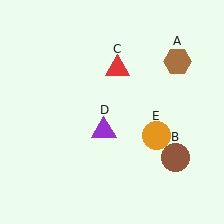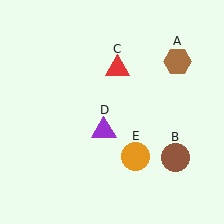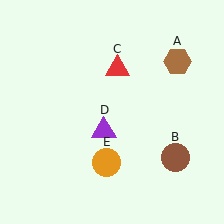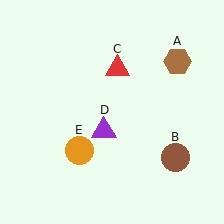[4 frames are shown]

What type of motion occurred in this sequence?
The orange circle (object E) rotated clockwise around the center of the scene.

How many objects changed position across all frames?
1 object changed position: orange circle (object E).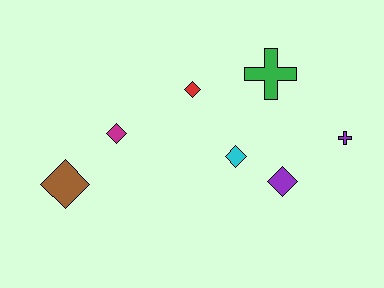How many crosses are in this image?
There are 2 crosses.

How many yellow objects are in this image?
There are no yellow objects.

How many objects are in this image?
There are 7 objects.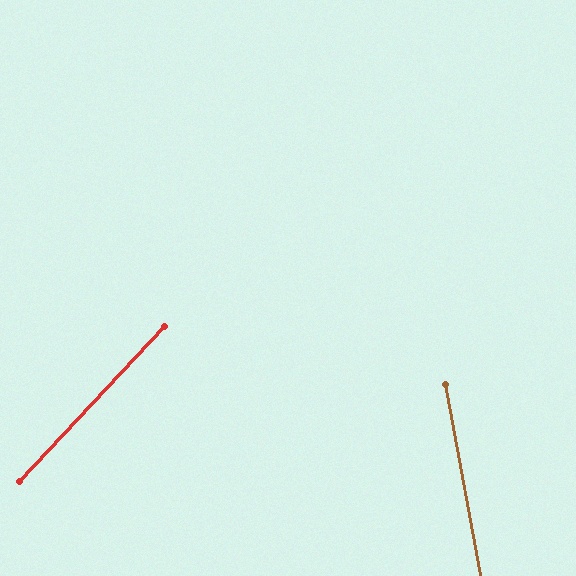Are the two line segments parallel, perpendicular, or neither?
Neither parallel nor perpendicular — they differ by about 53°.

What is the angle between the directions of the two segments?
Approximately 53 degrees.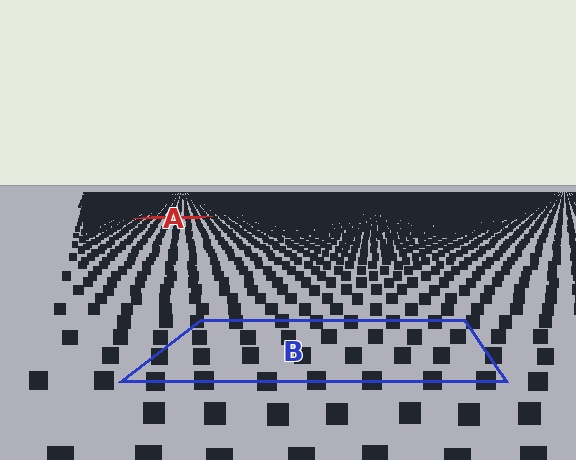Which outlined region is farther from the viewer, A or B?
Region A is farther from the viewer — the texture elements inside it appear smaller and more densely packed.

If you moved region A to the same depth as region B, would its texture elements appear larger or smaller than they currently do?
They would appear larger. At a closer depth, the same texture elements are projected at a bigger on-screen size.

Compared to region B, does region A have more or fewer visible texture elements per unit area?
Region A has more texture elements per unit area — they are packed more densely because it is farther away.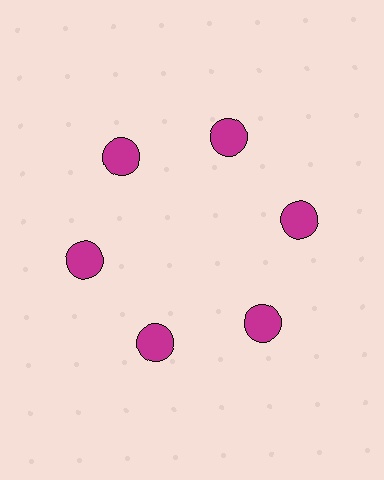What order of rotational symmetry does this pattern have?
This pattern has 6-fold rotational symmetry.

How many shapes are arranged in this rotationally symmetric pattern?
There are 6 shapes, arranged in 6 groups of 1.